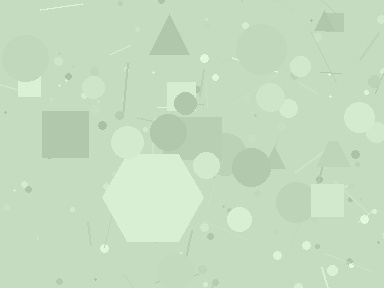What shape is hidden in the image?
A hexagon is hidden in the image.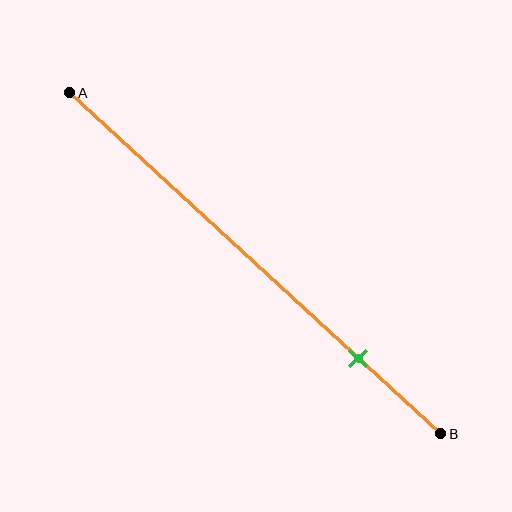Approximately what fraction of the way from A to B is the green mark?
The green mark is approximately 80% of the way from A to B.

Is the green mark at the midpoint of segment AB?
No, the mark is at about 80% from A, not at the 50% midpoint.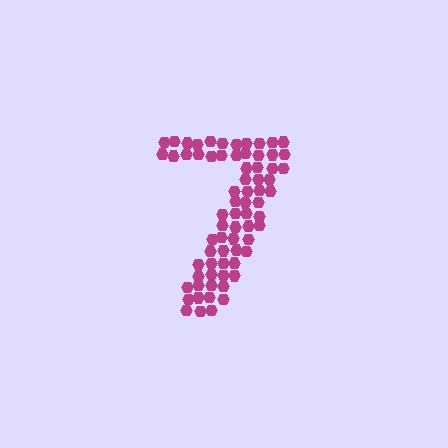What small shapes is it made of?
It is made of small hexagons.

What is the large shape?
The large shape is the digit 7.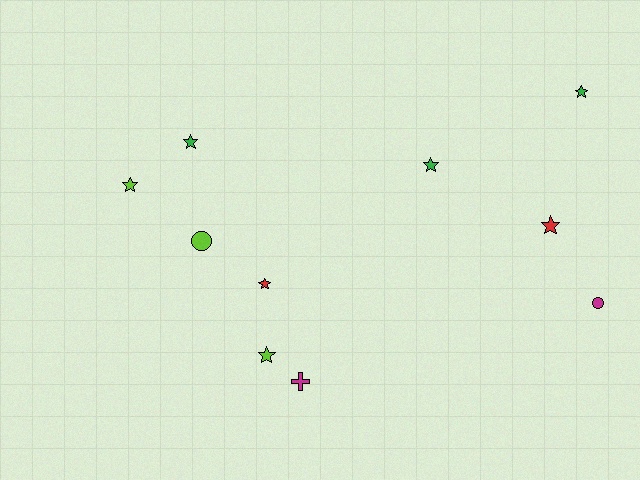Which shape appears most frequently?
Star, with 7 objects.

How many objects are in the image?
There are 10 objects.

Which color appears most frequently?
Lime, with 3 objects.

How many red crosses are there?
There are no red crosses.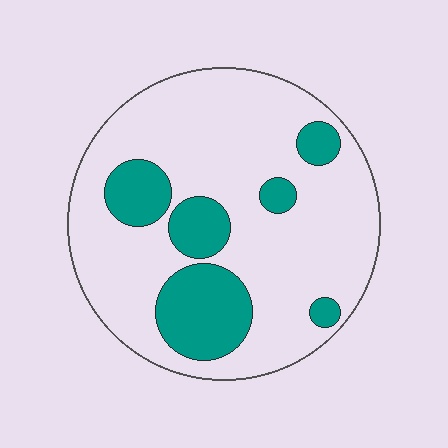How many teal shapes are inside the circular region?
6.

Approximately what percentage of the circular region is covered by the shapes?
Approximately 25%.